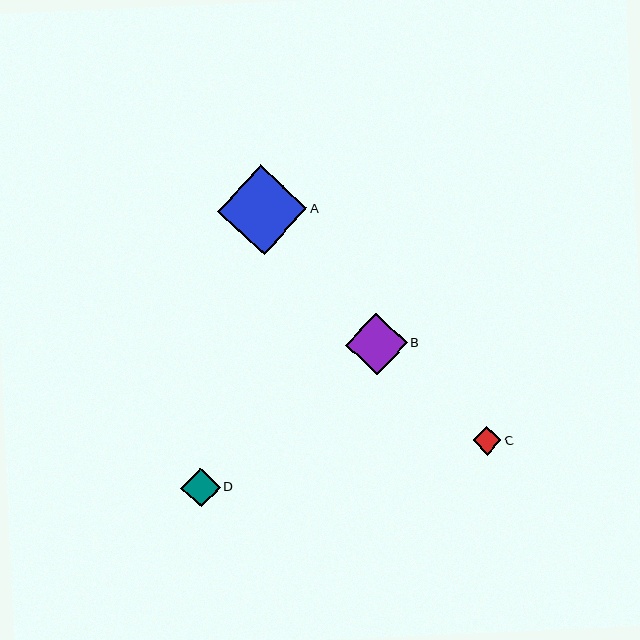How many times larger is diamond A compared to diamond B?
Diamond A is approximately 1.5 times the size of diamond B.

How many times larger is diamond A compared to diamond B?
Diamond A is approximately 1.5 times the size of diamond B.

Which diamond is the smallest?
Diamond C is the smallest with a size of approximately 28 pixels.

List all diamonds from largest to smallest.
From largest to smallest: A, B, D, C.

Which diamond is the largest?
Diamond A is the largest with a size of approximately 90 pixels.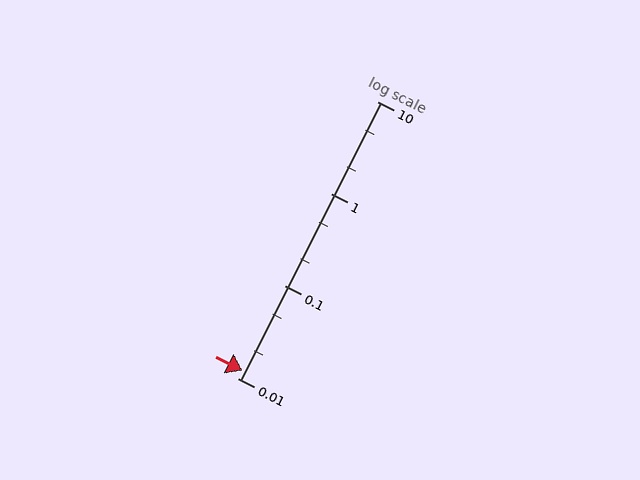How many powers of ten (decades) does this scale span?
The scale spans 3 decades, from 0.01 to 10.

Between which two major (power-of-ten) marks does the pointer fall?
The pointer is between 0.01 and 0.1.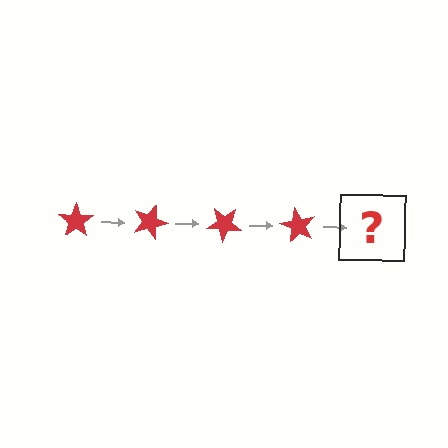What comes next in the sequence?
The next element should be a red star rotated 80 degrees.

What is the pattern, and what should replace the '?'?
The pattern is that the star rotates 20 degrees each step. The '?' should be a red star rotated 80 degrees.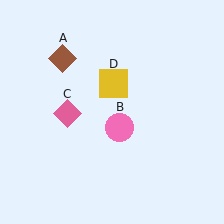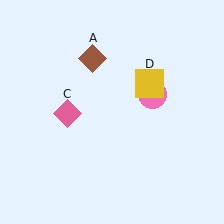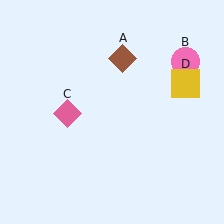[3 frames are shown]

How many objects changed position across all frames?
3 objects changed position: brown diamond (object A), pink circle (object B), yellow square (object D).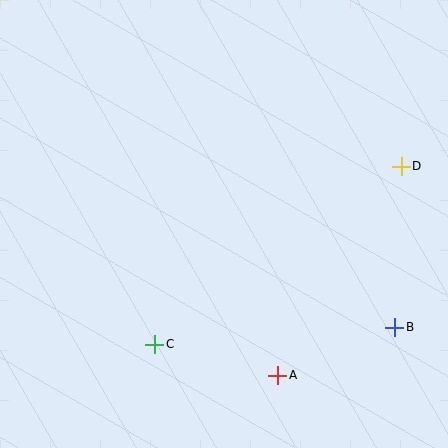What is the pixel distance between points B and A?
The distance between B and A is 126 pixels.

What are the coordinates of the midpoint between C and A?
The midpoint between C and A is at (216, 360).